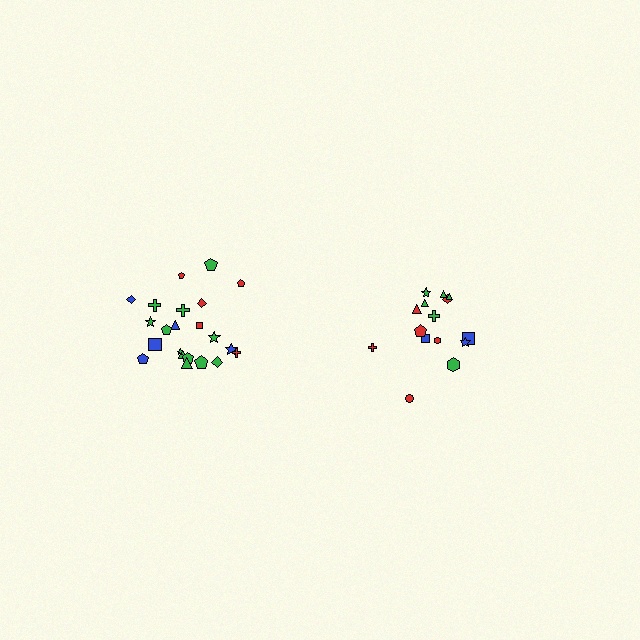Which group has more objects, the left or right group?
The left group.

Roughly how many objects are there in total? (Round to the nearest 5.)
Roughly 35 objects in total.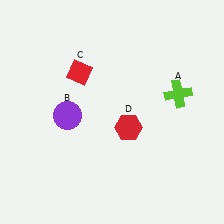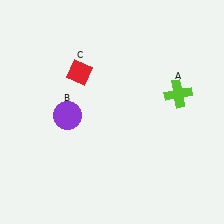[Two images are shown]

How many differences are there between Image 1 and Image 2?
There is 1 difference between the two images.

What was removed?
The red hexagon (D) was removed in Image 2.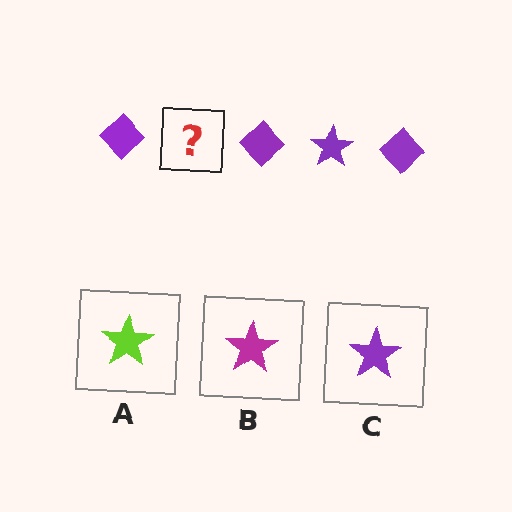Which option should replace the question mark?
Option C.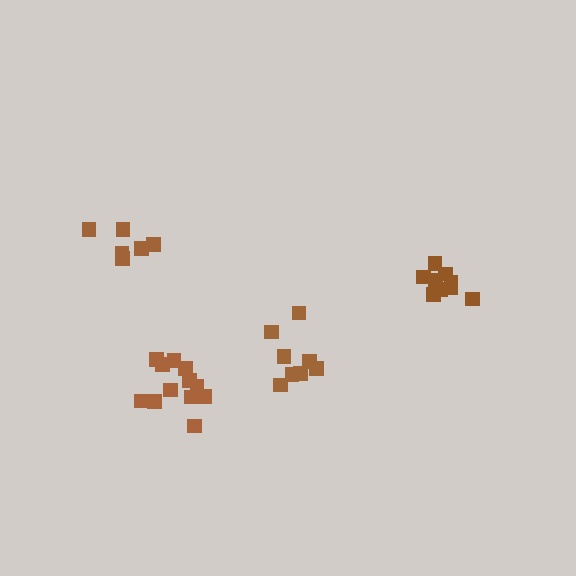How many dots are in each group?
Group 1: 10 dots, Group 2: 6 dots, Group 3: 9 dots, Group 4: 12 dots (37 total).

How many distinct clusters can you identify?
There are 4 distinct clusters.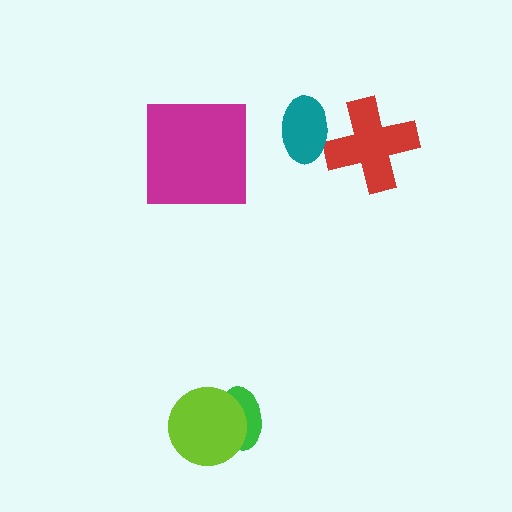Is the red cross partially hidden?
Yes, it is partially covered by another shape.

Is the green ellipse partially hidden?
Yes, it is partially covered by another shape.